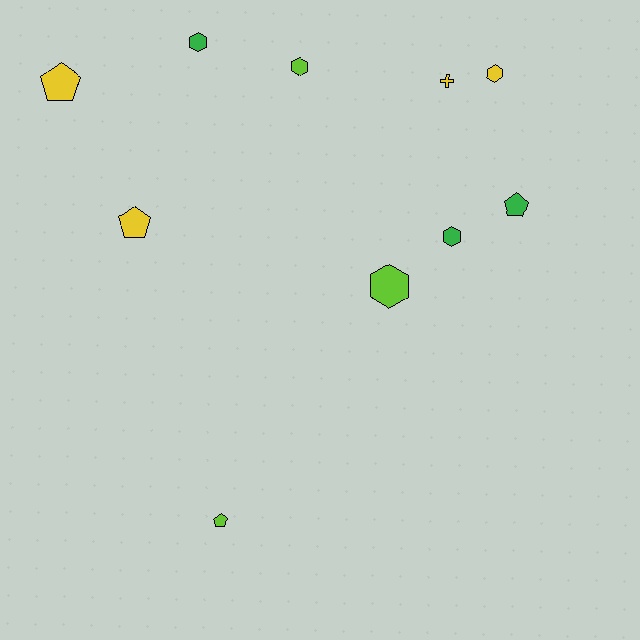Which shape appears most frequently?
Hexagon, with 5 objects.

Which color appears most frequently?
Yellow, with 4 objects.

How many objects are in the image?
There are 10 objects.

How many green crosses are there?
There are no green crosses.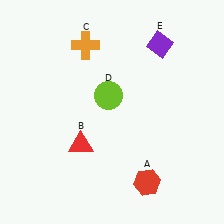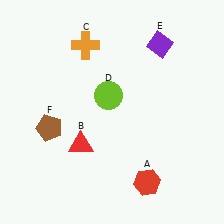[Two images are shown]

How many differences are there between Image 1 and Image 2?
There is 1 difference between the two images.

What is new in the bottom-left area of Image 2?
A brown pentagon (F) was added in the bottom-left area of Image 2.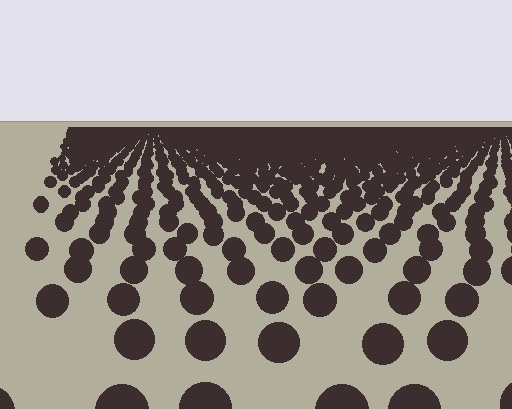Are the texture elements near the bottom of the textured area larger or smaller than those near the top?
Larger. Near the bottom, elements are closer to the viewer and appear at a bigger on-screen size.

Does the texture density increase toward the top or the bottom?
Density increases toward the top.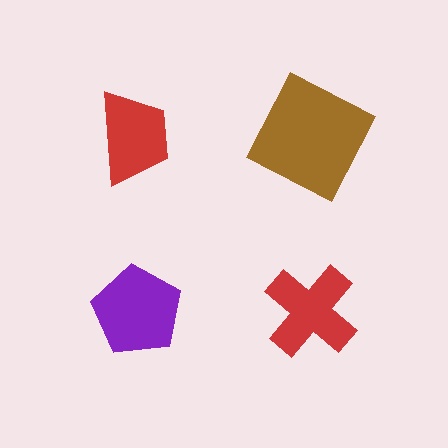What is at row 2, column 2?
A red cross.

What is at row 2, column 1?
A purple pentagon.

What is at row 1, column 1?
A red trapezoid.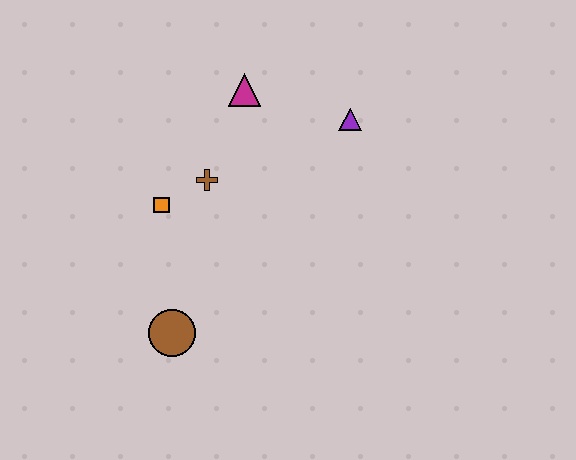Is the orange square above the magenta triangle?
No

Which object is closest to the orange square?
The brown cross is closest to the orange square.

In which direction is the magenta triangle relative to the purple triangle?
The magenta triangle is to the left of the purple triangle.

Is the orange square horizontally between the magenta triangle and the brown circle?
No